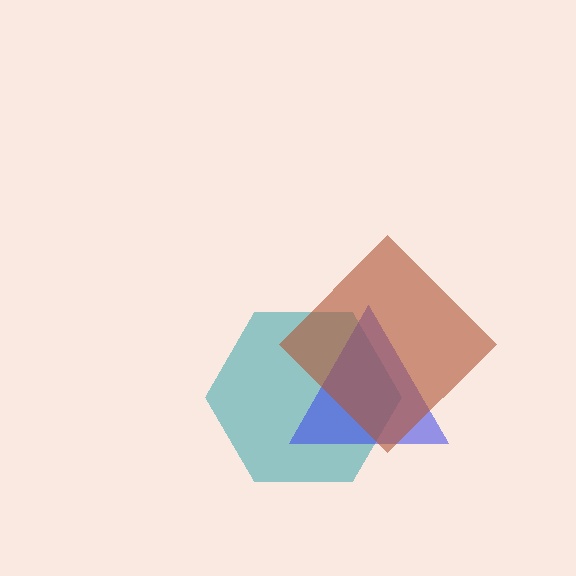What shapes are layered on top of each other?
The layered shapes are: a teal hexagon, a blue triangle, a brown diamond.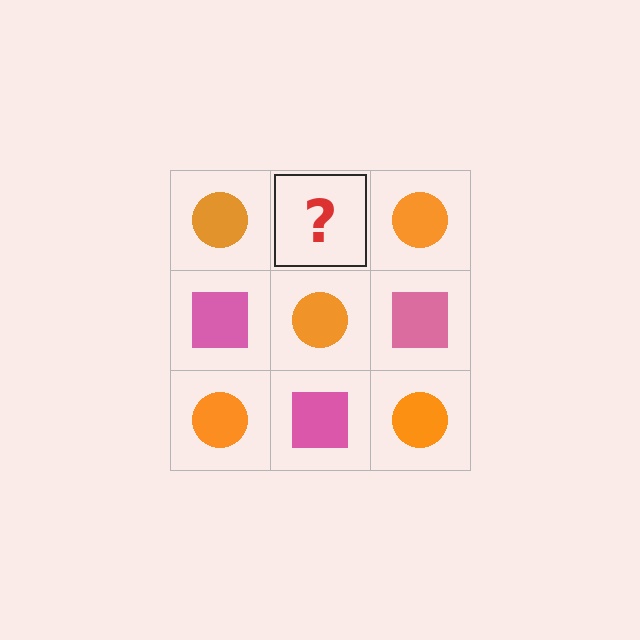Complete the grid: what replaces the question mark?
The question mark should be replaced with a pink square.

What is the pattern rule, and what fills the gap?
The rule is that it alternates orange circle and pink square in a checkerboard pattern. The gap should be filled with a pink square.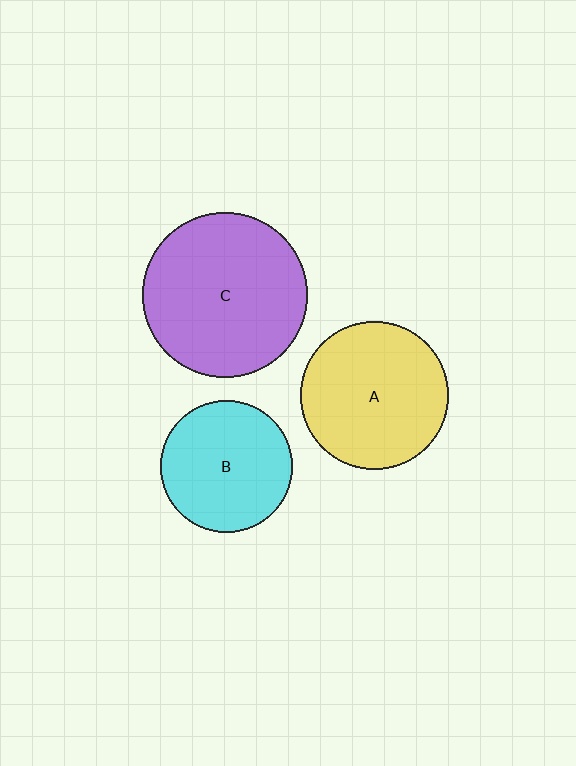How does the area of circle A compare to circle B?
Approximately 1.2 times.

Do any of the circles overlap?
No, none of the circles overlap.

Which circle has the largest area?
Circle C (purple).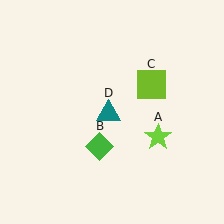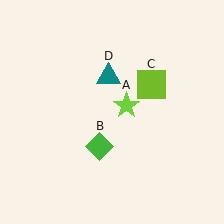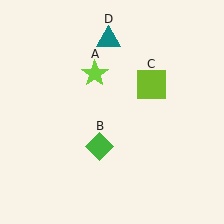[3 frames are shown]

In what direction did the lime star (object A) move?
The lime star (object A) moved up and to the left.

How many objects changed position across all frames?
2 objects changed position: lime star (object A), teal triangle (object D).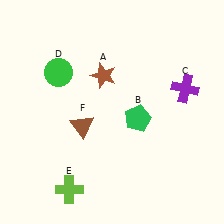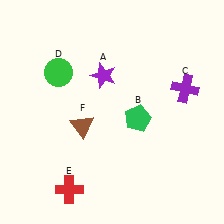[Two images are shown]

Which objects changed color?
A changed from brown to purple. E changed from lime to red.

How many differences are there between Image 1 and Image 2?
There are 2 differences between the two images.